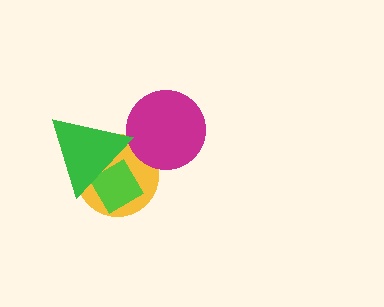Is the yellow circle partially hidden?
Yes, it is partially covered by another shape.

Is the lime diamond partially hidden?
Yes, it is partially covered by another shape.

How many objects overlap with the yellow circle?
3 objects overlap with the yellow circle.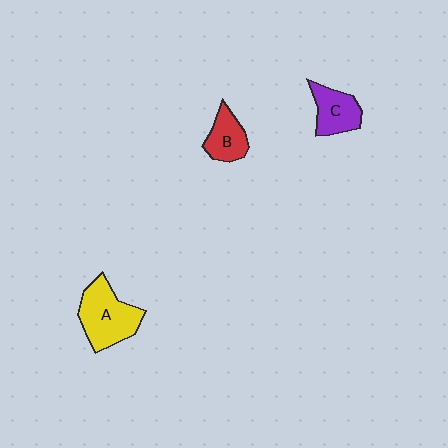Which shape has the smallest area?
Shape B (red).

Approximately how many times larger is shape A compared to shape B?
Approximately 1.7 times.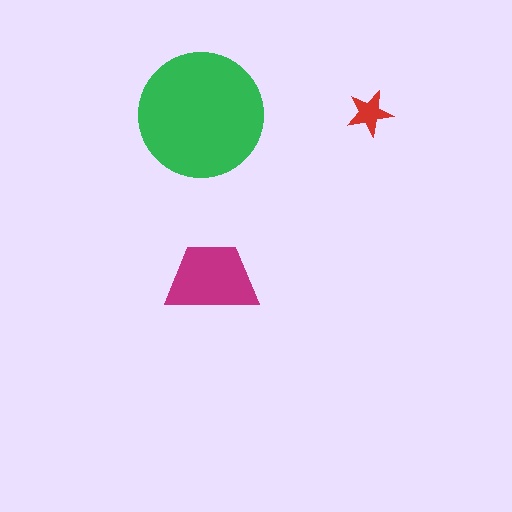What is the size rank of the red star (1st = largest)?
3rd.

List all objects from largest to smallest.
The green circle, the magenta trapezoid, the red star.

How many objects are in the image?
There are 3 objects in the image.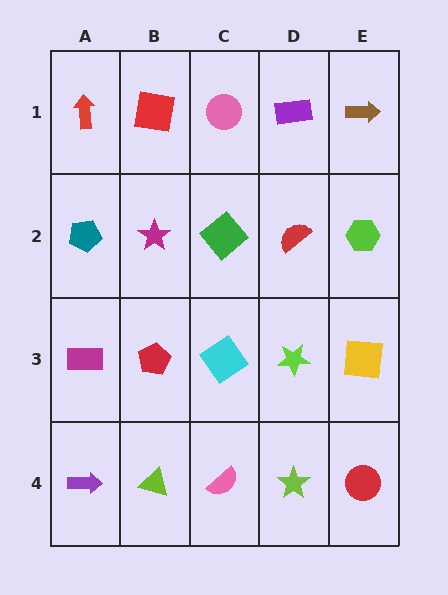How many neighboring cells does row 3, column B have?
4.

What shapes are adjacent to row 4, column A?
A magenta rectangle (row 3, column A), a lime triangle (row 4, column B).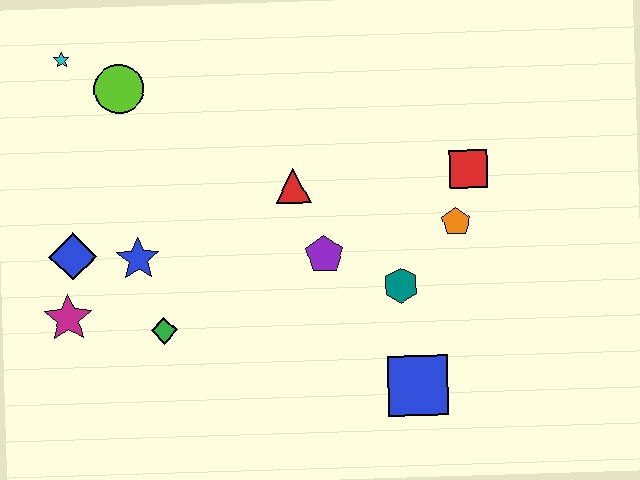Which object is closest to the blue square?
The teal hexagon is closest to the blue square.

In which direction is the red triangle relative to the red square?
The red triangle is to the left of the red square.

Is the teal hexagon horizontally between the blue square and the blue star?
Yes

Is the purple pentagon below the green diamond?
No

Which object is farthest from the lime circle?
The blue square is farthest from the lime circle.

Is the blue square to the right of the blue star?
Yes